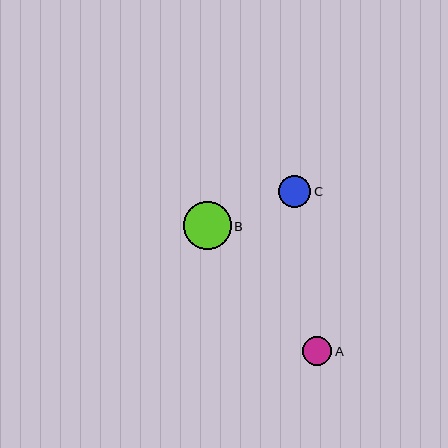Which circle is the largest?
Circle B is the largest with a size of approximately 48 pixels.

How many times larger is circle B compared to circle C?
Circle B is approximately 1.5 times the size of circle C.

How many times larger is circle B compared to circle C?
Circle B is approximately 1.5 times the size of circle C.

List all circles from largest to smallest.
From largest to smallest: B, C, A.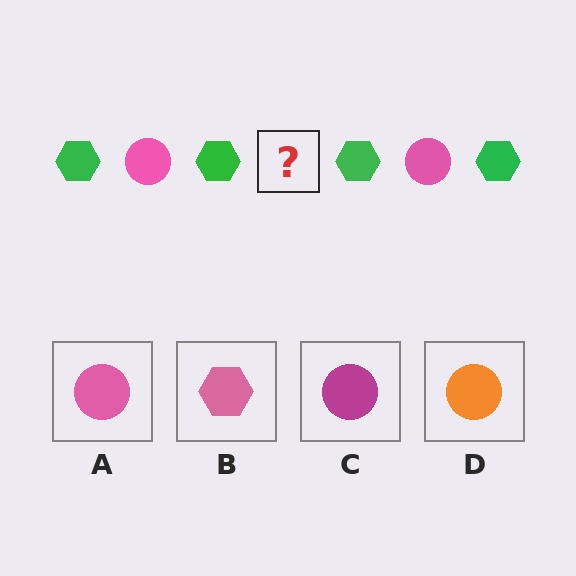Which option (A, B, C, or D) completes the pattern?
A.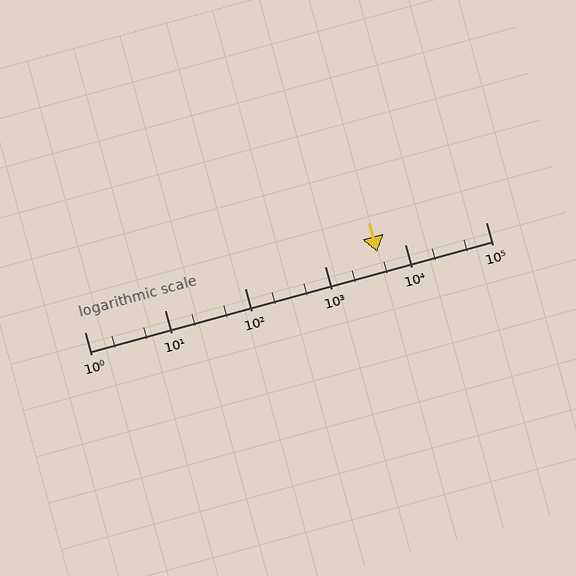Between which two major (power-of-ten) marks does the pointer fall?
The pointer is between 1000 and 10000.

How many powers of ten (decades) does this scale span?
The scale spans 5 decades, from 1 to 100000.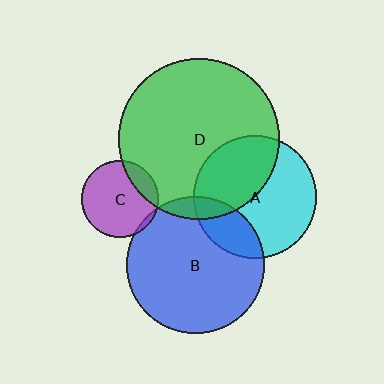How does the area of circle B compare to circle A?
Approximately 1.3 times.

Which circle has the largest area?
Circle D (green).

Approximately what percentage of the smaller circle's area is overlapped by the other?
Approximately 40%.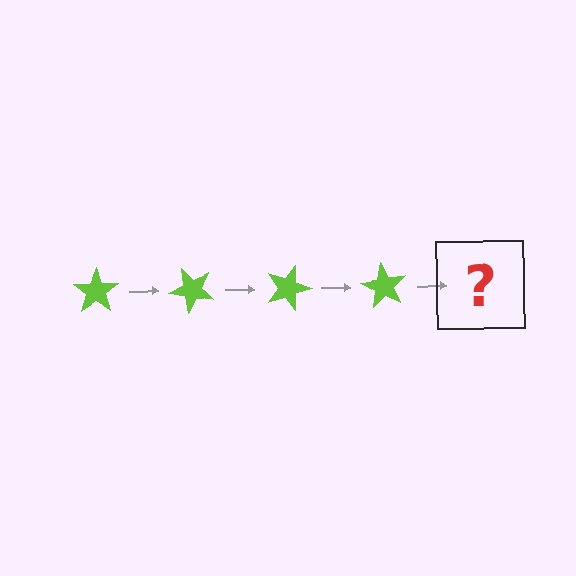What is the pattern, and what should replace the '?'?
The pattern is that the star rotates 45 degrees each step. The '?' should be a lime star rotated 180 degrees.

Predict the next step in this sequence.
The next step is a lime star rotated 180 degrees.